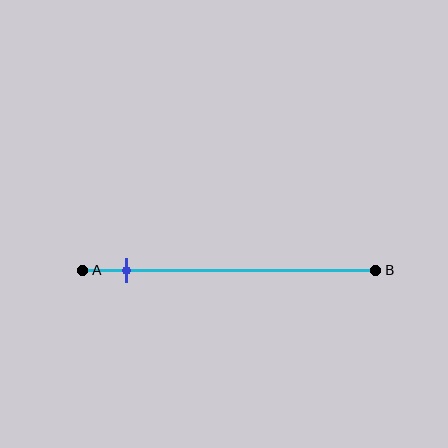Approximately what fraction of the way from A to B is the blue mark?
The blue mark is approximately 15% of the way from A to B.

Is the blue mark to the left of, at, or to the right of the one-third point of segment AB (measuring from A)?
The blue mark is to the left of the one-third point of segment AB.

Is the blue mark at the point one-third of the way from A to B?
No, the mark is at about 15% from A, not at the 33% one-third point.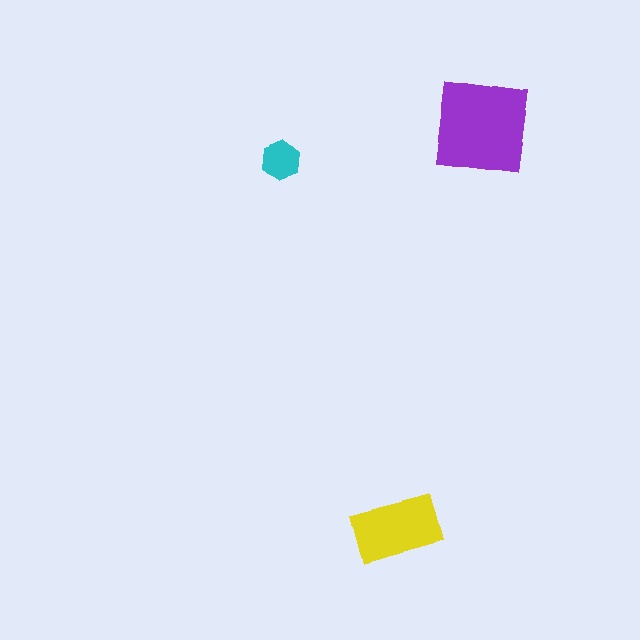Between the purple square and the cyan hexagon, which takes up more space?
The purple square.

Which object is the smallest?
The cyan hexagon.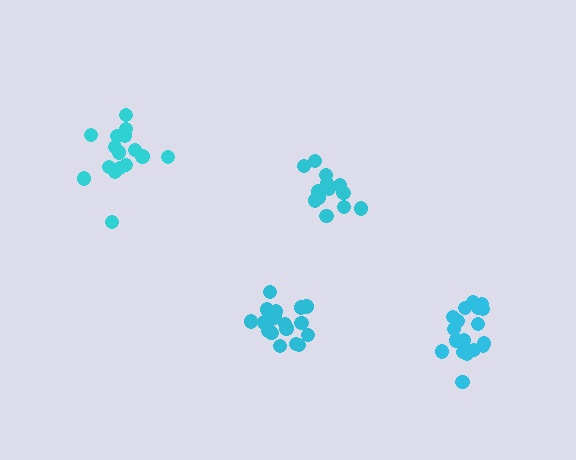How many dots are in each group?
Group 1: 16 dots, Group 2: 18 dots, Group 3: 15 dots, Group 4: 19 dots (68 total).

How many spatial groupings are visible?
There are 4 spatial groupings.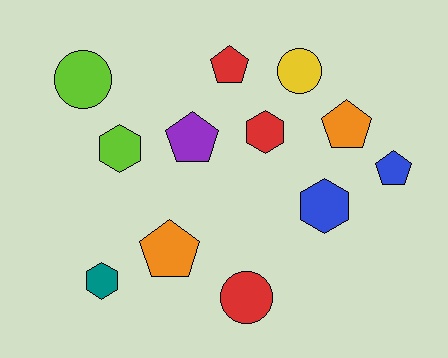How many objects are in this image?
There are 12 objects.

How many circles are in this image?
There are 3 circles.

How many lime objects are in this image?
There are 2 lime objects.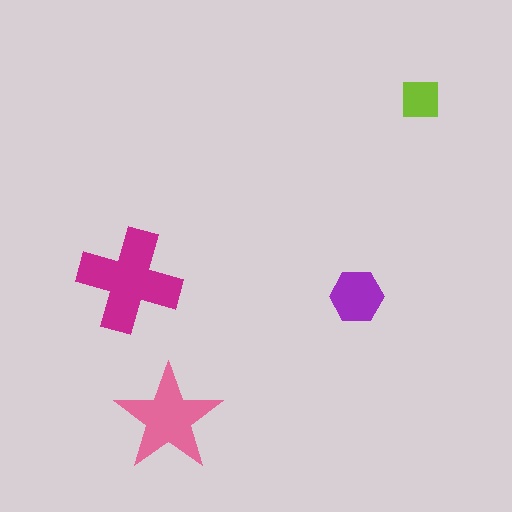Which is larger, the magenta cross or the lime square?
The magenta cross.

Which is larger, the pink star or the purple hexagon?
The pink star.